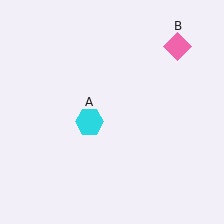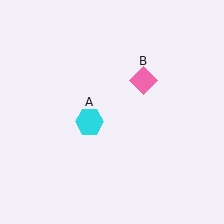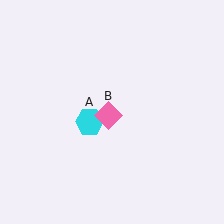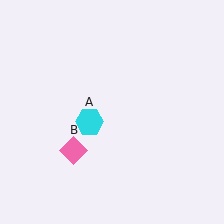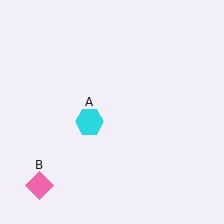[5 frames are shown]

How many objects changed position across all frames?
1 object changed position: pink diamond (object B).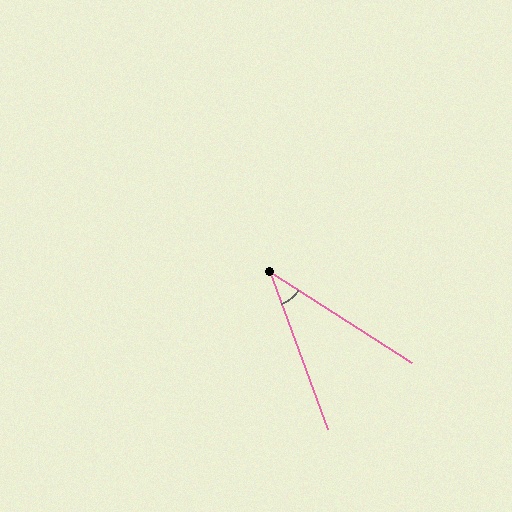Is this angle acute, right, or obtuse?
It is acute.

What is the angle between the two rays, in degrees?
Approximately 37 degrees.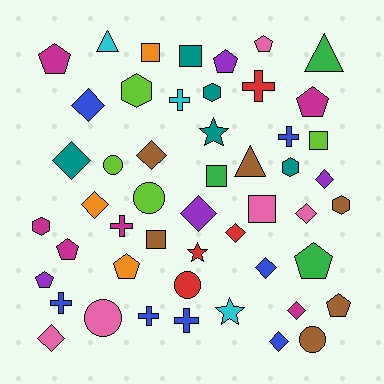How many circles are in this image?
There are 5 circles.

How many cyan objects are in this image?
There are 3 cyan objects.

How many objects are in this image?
There are 50 objects.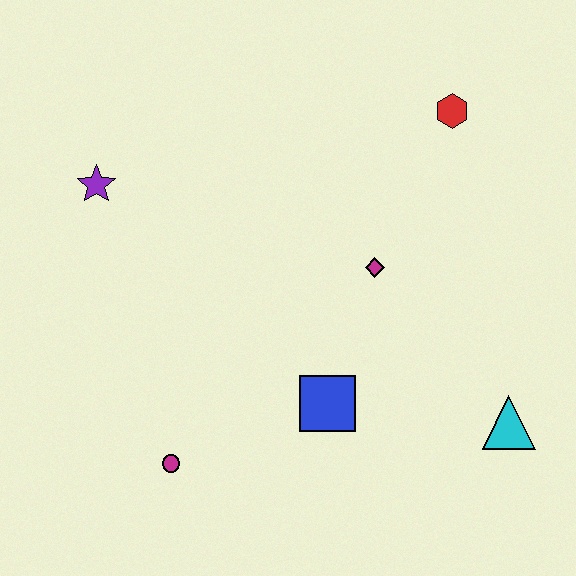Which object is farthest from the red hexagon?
The magenta circle is farthest from the red hexagon.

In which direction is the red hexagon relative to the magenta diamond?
The red hexagon is above the magenta diamond.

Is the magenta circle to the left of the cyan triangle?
Yes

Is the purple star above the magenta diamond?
Yes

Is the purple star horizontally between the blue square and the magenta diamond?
No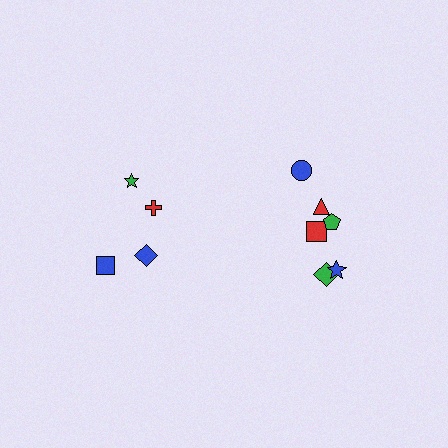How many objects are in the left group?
There are 4 objects.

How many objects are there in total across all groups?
There are 10 objects.